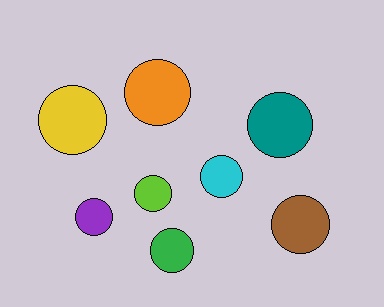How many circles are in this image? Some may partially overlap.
There are 8 circles.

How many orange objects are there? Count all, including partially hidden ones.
There is 1 orange object.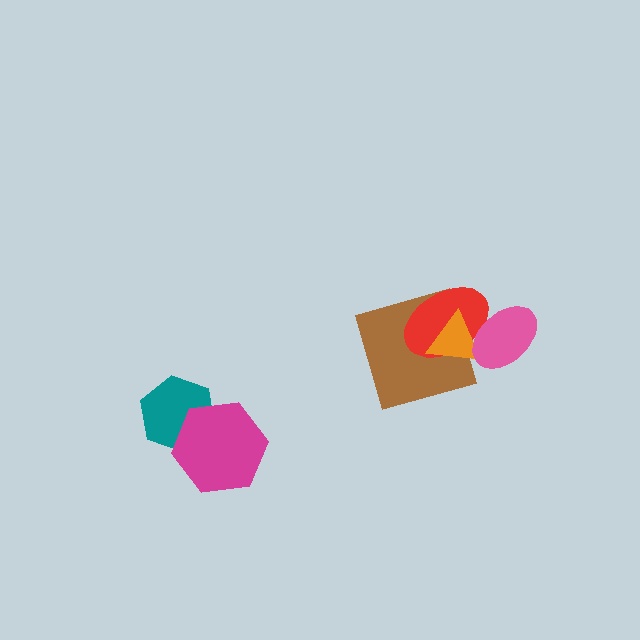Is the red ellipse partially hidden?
Yes, it is partially covered by another shape.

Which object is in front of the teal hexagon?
The magenta hexagon is in front of the teal hexagon.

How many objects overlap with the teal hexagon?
1 object overlaps with the teal hexagon.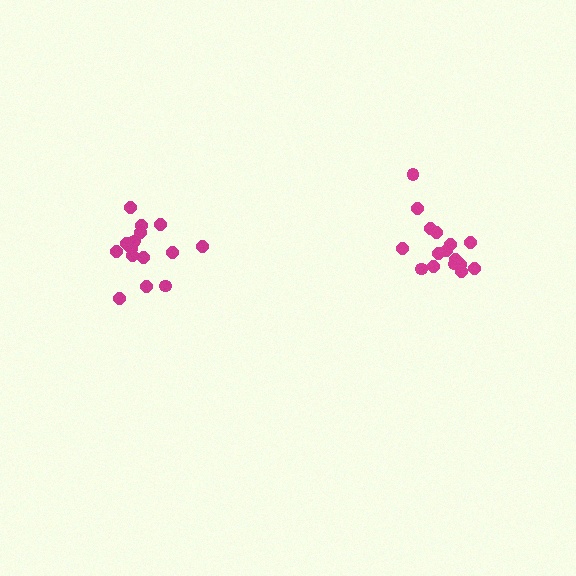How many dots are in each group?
Group 1: 15 dots, Group 2: 16 dots (31 total).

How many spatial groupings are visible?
There are 2 spatial groupings.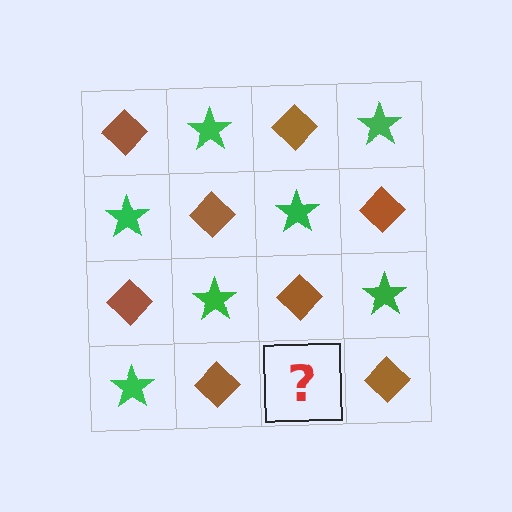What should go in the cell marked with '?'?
The missing cell should contain a green star.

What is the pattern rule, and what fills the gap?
The rule is that it alternates brown diamond and green star in a checkerboard pattern. The gap should be filled with a green star.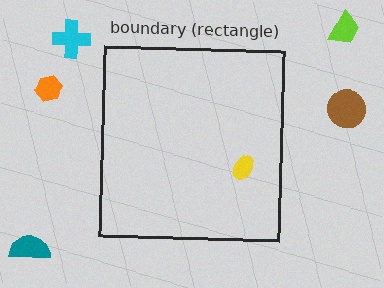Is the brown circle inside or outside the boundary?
Outside.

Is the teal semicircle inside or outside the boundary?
Outside.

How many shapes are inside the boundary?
1 inside, 5 outside.